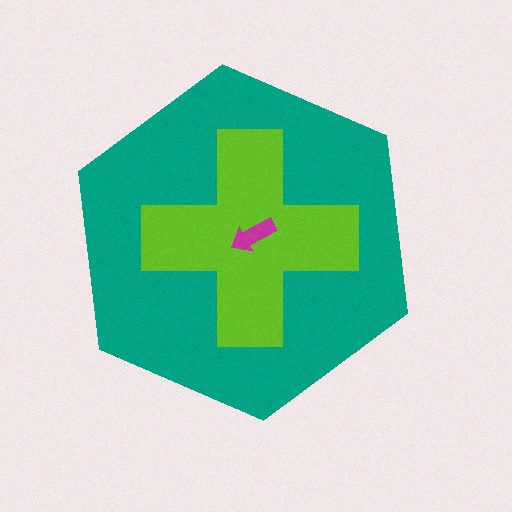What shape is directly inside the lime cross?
The magenta arrow.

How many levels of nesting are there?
3.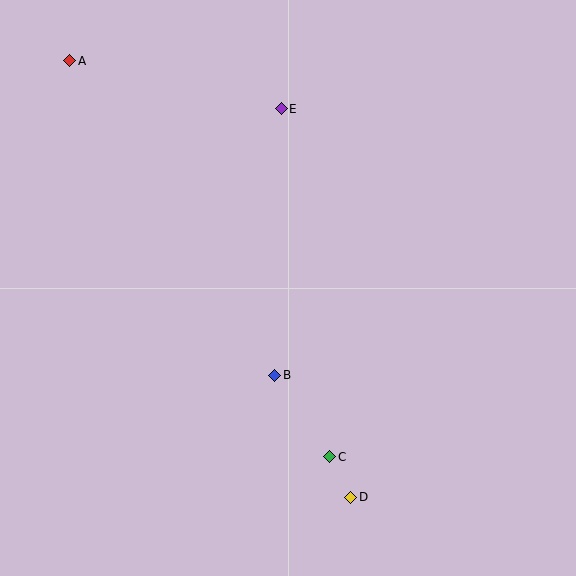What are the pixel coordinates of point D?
Point D is at (351, 497).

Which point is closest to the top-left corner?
Point A is closest to the top-left corner.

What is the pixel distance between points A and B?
The distance between A and B is 375 pixels.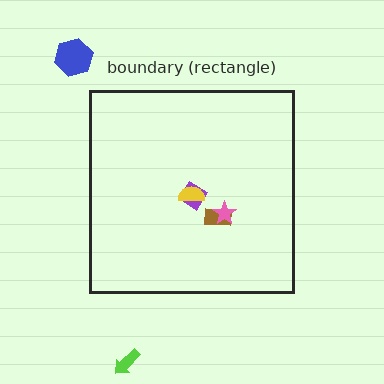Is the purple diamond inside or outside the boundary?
Inside.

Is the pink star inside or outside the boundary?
Inside.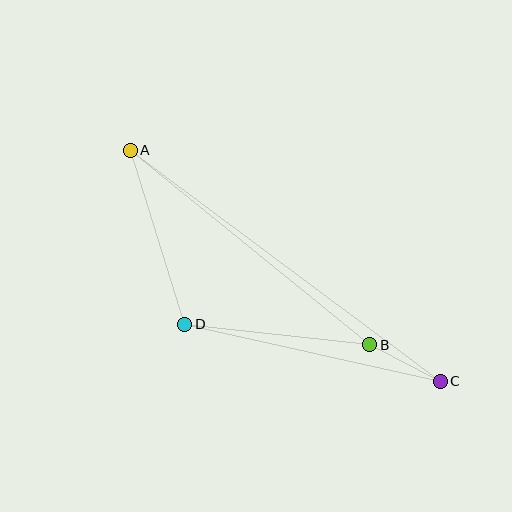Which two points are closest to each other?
Points B and C are closest to each other.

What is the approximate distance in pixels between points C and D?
The distance between C and D is approximately 262 pixels.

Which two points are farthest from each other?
Points A and C are farthest from each other.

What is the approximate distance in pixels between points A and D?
The distance between A and D is approximately 182 pixels.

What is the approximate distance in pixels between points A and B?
The distance between A and B is approximately 309 pixels.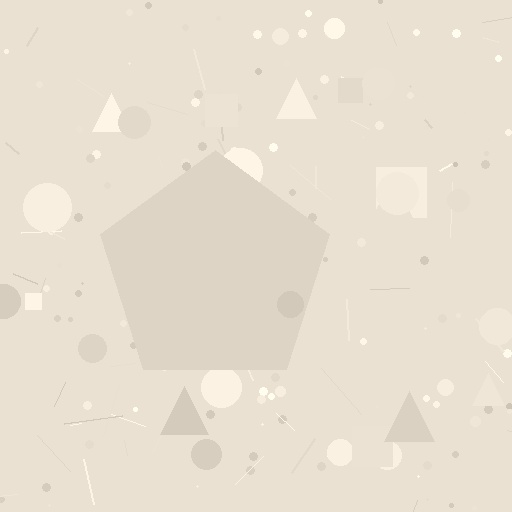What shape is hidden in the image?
A pentagon is hidden in the image.